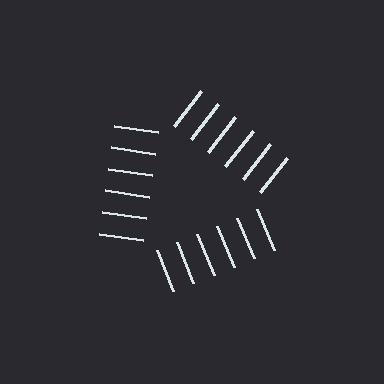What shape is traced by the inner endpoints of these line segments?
An illusory triangle — the line segments terminate on its edges but no continuous stroke is drawn.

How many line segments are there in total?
18 — 6 along each of the 3 edges.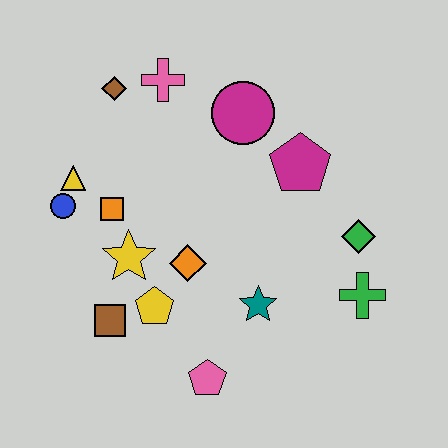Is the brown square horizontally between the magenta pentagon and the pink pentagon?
No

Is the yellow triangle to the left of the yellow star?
Yes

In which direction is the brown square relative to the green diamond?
The brown square is to the left of the green diamond.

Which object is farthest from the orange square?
The green cross is farthest from the orange square.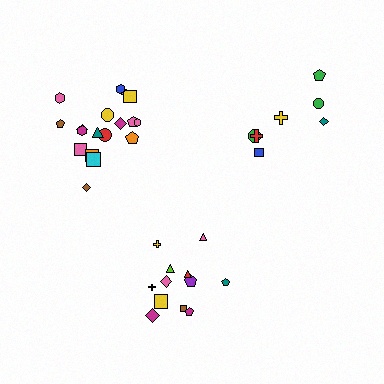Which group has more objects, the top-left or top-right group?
The top-left group.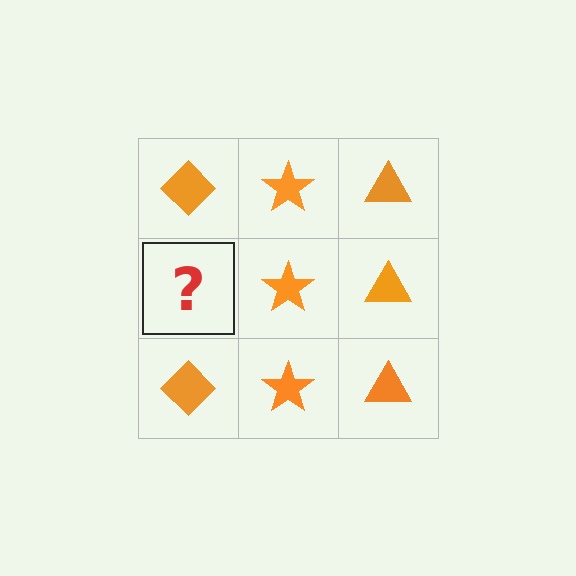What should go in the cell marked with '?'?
The missing cell should contain an orange diamond.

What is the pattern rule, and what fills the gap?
The rule is that each column has a consistent shape. The gap should be filled with an orange diamond.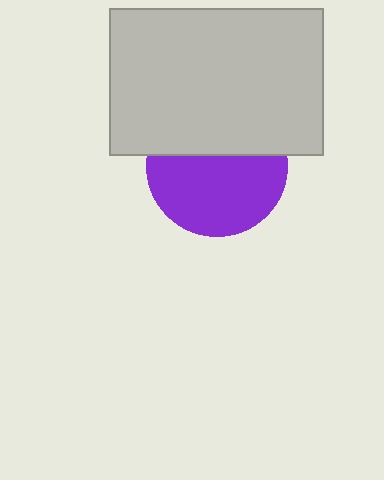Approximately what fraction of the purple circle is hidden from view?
Roughly 41% of the purple circle is hidden behind the light gray rectangle.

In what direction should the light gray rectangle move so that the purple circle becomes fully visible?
The light gray rectangle should move up. That is the shortest direction to clear the overlap and leave the purple circle fully visible.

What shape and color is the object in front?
The object in front is a light gray rectangle.